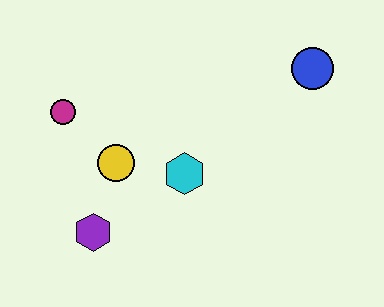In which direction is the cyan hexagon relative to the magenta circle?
The cyan hexagon is to the right of the magenta circle.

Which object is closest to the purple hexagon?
The yellow circle is closest to the purple hexagon.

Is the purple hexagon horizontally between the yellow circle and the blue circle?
No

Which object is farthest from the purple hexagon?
The blue circle is farthest from the purple hexagon.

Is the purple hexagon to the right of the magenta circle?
Yes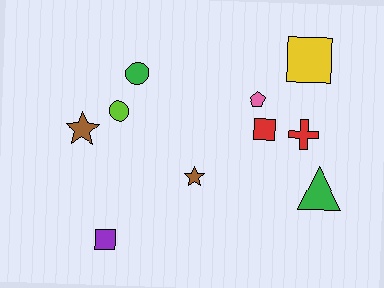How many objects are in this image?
There are 10 objects.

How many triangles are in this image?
There is 1 triangle.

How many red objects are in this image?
There are 2 red objects.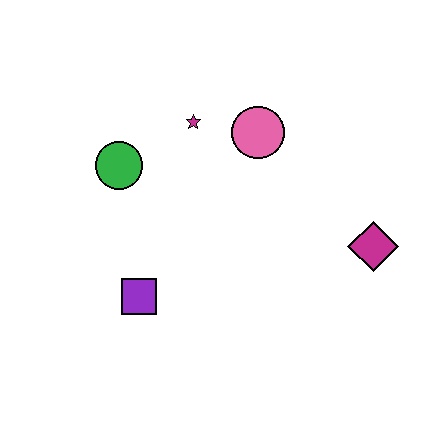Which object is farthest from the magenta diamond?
The green circle is farthest from the magenta diamond.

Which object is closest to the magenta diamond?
The pink circle is closest to the magenta diamond.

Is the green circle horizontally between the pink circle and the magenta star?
No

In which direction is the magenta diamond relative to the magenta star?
The magenta diamond is to the right of the magenta star.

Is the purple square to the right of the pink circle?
No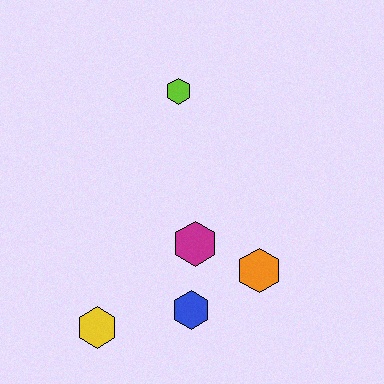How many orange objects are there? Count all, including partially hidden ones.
There is 1 orange object.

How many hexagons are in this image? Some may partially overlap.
There are 5 hexagons.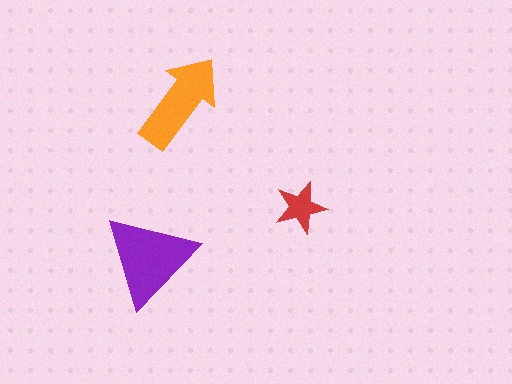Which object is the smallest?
The red star.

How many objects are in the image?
There are 3 objects in the image.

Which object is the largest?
The purple triangle.